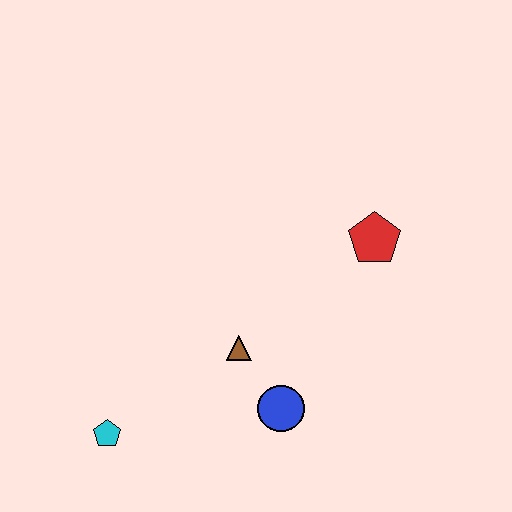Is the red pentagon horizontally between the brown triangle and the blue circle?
No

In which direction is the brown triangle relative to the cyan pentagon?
The brown triangle is to the right of the cyan pentagon.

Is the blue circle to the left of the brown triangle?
No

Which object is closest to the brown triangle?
The blue circle is closest to the brown triangle.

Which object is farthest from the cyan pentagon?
The red pentagon is farthest from the cyan pentagon.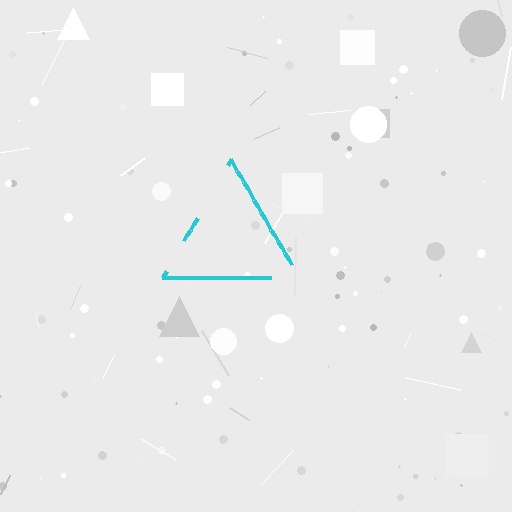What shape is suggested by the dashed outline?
The dashed outline suggests a triangle.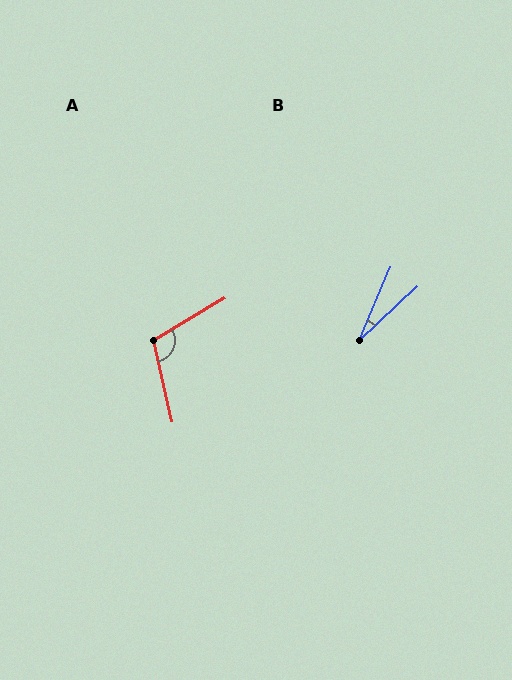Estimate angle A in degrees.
Approximately 108 degrees.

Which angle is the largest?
A, at approximately 108 degrees.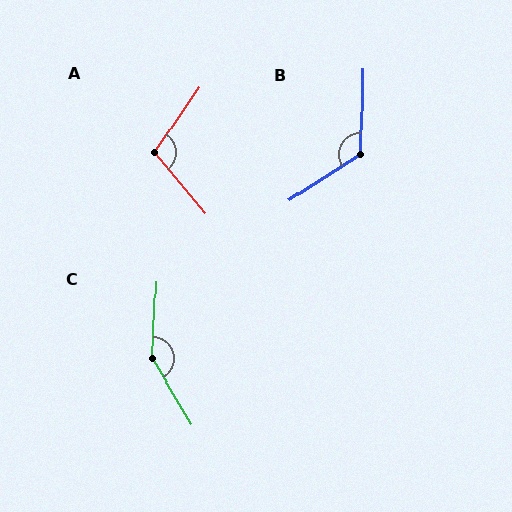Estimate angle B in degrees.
Approximately 124 degrees.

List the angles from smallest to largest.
A (106°), B (124°), C (146°).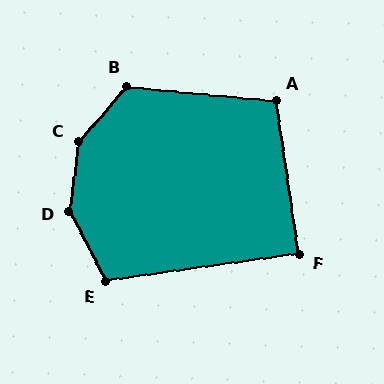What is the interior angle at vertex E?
Approximately 109 degrees (obtuse).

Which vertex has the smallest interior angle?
F, at approximately 89 degrees.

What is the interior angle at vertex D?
Approximately 145 degrees (obtuse).